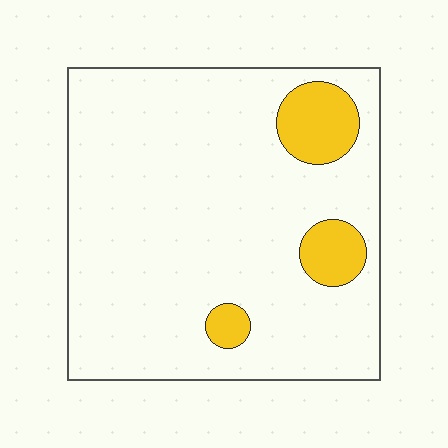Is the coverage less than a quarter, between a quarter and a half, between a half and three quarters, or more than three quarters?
Less than a quarter.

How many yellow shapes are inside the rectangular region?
3.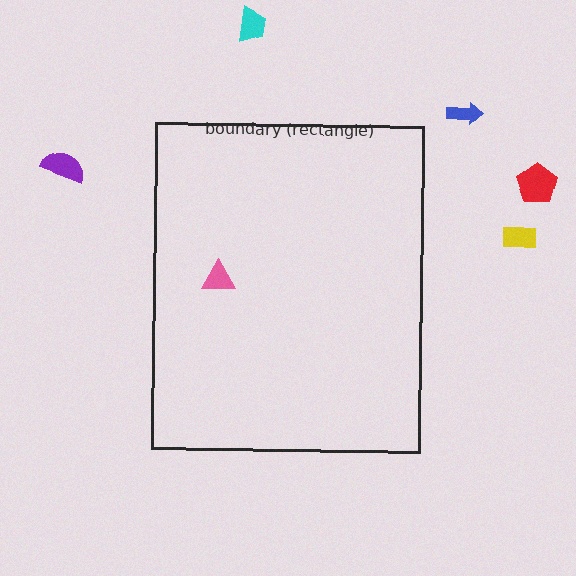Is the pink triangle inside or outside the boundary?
Inside.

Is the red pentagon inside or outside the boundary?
Outside.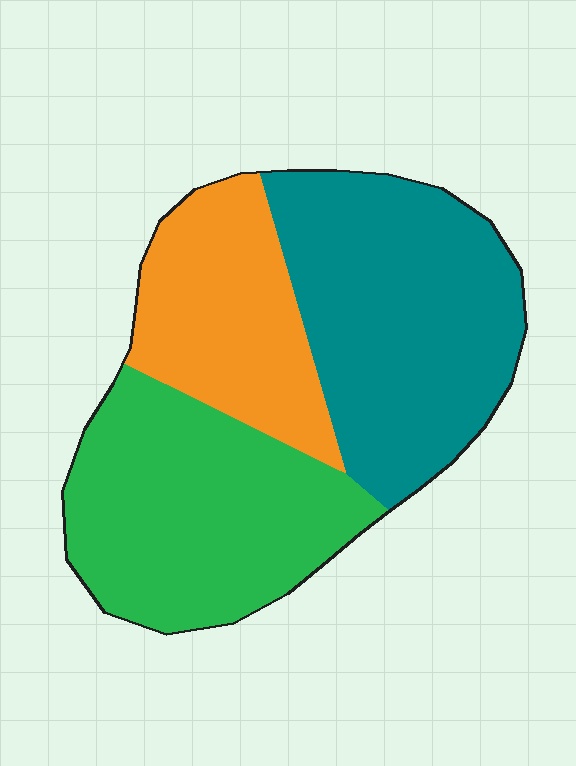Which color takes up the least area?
Orange, at roughly 25%.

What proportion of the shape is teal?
Teal takes up about two fifths (2/5) of the shape.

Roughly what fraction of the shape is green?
Green takes up between a quarter and a half of the shape.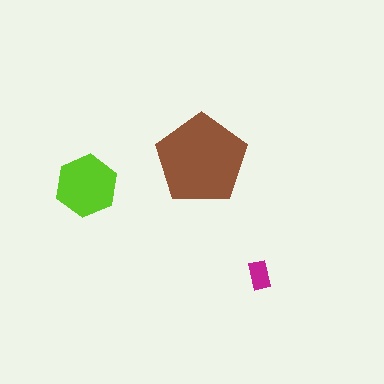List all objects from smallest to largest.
The magenta rectangle, the lime hexagon, the brown pentagon.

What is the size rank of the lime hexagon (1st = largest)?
2nd.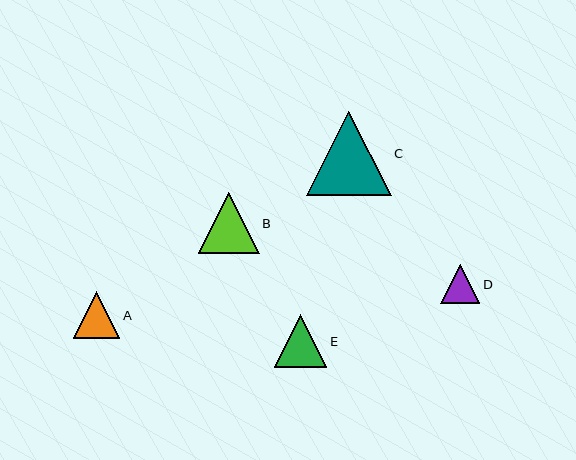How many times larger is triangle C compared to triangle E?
Triangle C is approximately 1.6 times the size of triangle E.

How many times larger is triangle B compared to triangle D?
Triangle B is approximately 1.6 times the size of triangle D.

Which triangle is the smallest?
Triangle D is the smallest with a size of approximately 39 pixels.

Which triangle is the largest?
Triangle C is the largest with a size of approximately 85 pixels.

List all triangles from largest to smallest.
From largest to smallest: C, B, E, A, D.